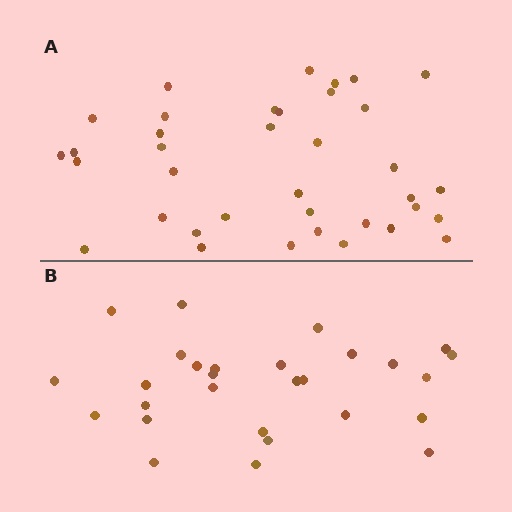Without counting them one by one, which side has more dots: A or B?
Region A (the top region) has more dots.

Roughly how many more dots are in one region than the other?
Region A has roughly 8 or so more dots than region B.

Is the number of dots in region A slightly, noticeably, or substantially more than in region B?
Region A has noticeably more, but not dramatically so. The ratio is roughly 1.3 to 1.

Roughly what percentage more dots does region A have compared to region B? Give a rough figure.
About 30% more.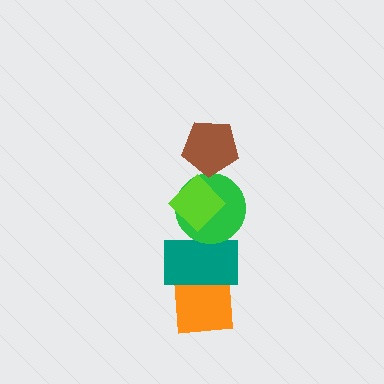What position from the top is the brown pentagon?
The brown pentagon is 1st from the top.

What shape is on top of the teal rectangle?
The green circle is on top of the teal rectangle.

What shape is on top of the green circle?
The lime diamond is on top of the green circle.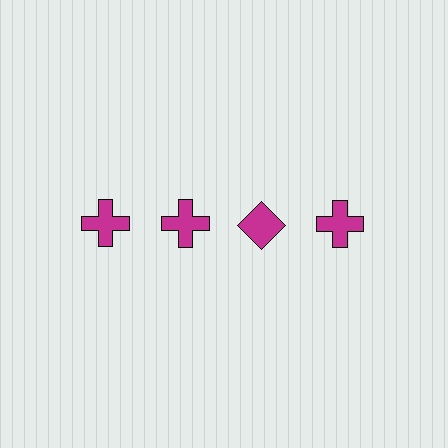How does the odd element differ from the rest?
It has a different shape: diamond instead of cross.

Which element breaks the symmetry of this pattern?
The magenta diamond in the top row, center column breaks the symmetry. All other shapes are magenta crosses.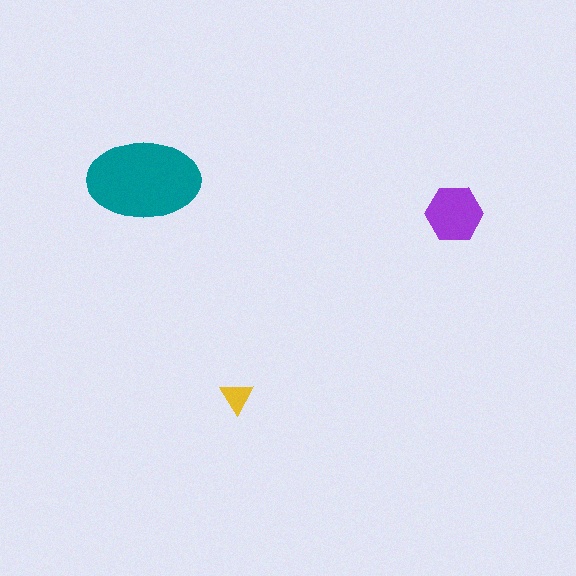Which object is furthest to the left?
The teal ellipse is leftmost.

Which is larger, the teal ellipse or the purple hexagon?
The teal ellipse.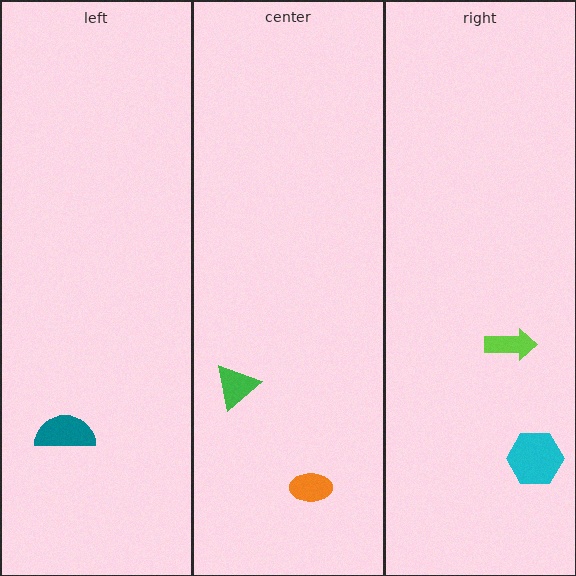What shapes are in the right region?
The lime arrow, the cyan hexagon.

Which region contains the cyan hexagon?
The right region.